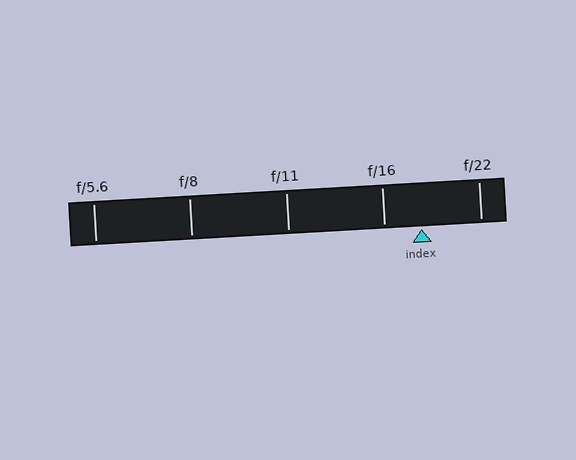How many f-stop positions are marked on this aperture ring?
There are 5 f-stop positions marked.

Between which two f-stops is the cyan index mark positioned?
The index mark is between f/16 and f/22.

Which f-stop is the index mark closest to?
The index mark is closest to f/16.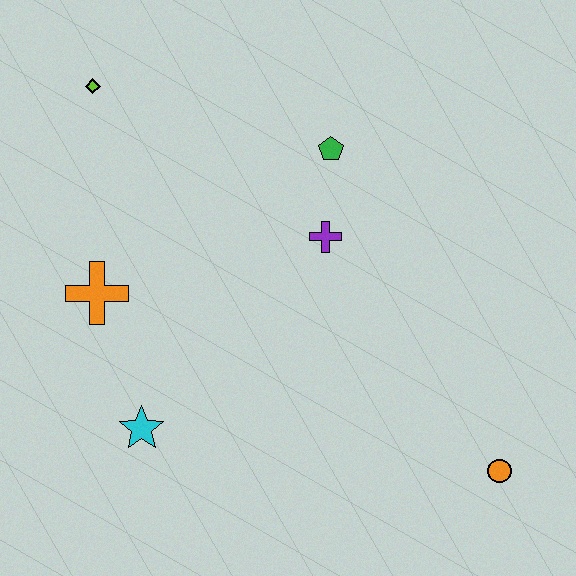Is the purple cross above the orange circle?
Yes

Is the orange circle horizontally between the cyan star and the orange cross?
No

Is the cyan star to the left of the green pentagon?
Yes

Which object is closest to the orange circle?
The purple cross is closest to the orange circle.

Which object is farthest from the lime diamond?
The orange circle is farthest from the lime diamond.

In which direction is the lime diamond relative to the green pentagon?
The lime diamond is to the left of the green pentagon.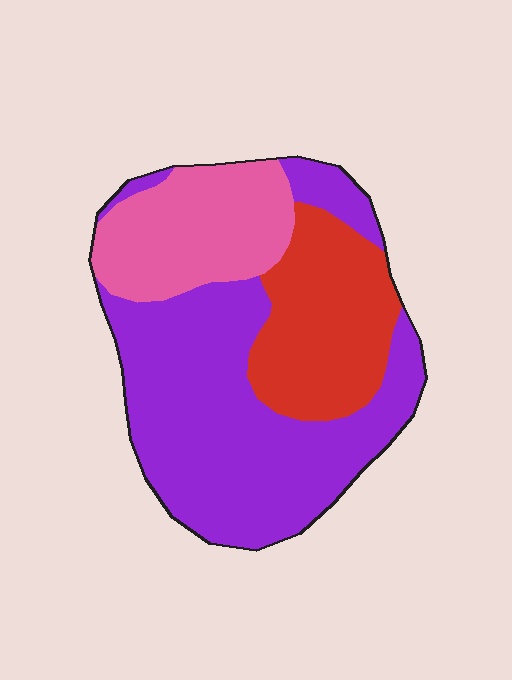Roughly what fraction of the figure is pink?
Pink takes up about one fifth (1/5) of the figure.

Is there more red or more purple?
Purple.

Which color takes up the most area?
Purple, at roughly 55%.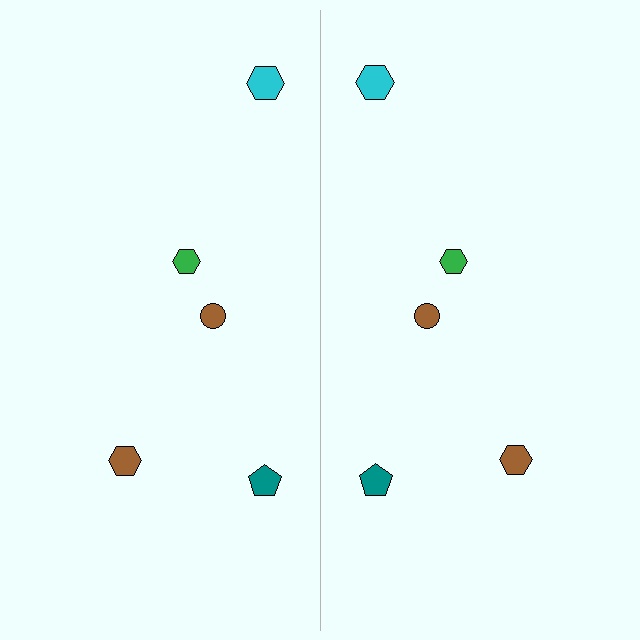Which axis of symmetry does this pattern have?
The pattern has a vertical axis of symmetry running through the center of the image.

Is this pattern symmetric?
Yes, this pattern has bilateral (reflection) symmetry.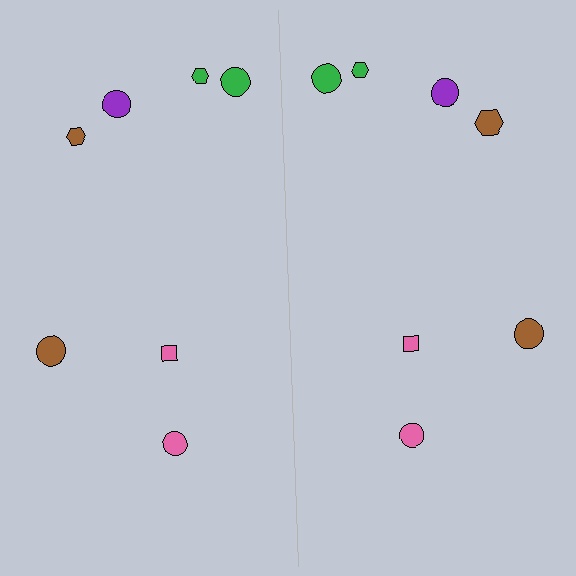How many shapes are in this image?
There are 14 shapes in this image.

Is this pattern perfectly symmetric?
No, the pattern is not perfectly symmetric. The brown hexagon on the right side has a different size than its mirror counterpart.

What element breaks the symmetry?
The brown hexagon on the right side has a different size than its mirror counterpart.